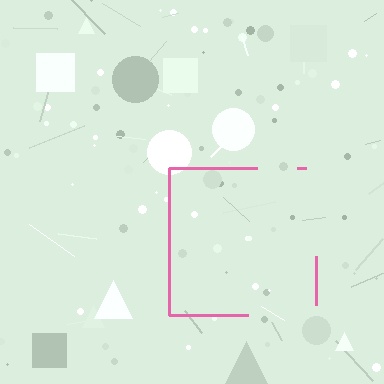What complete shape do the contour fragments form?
The contour fragments form a square.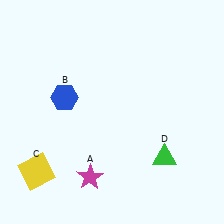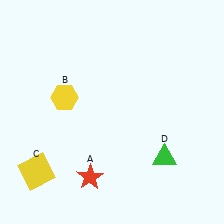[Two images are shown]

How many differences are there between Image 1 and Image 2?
There are 2 differences between the two images.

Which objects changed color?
A changed from magenta to red. B changed from blue to yellow.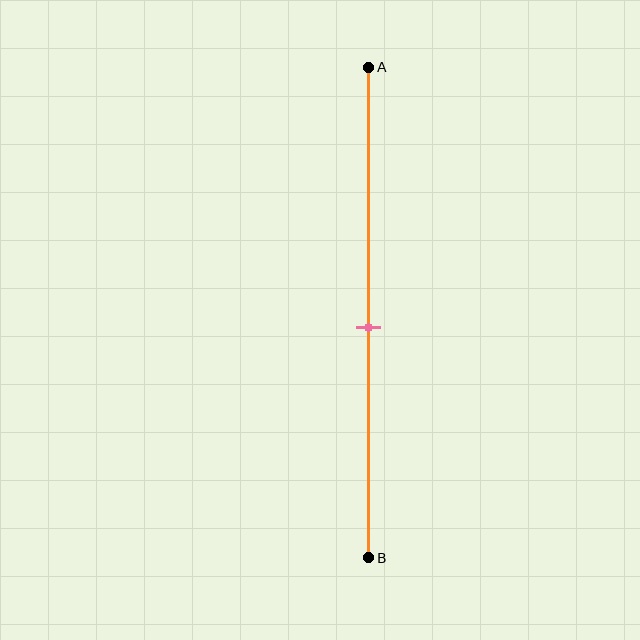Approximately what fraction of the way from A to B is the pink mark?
The pink mark is approximately 55% of the way from A to B.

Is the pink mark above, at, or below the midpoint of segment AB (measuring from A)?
The pink mark is below the midpoint of segment AB.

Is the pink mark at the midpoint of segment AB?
No, the mark is at about 55% from A, not at the 50% midpoint.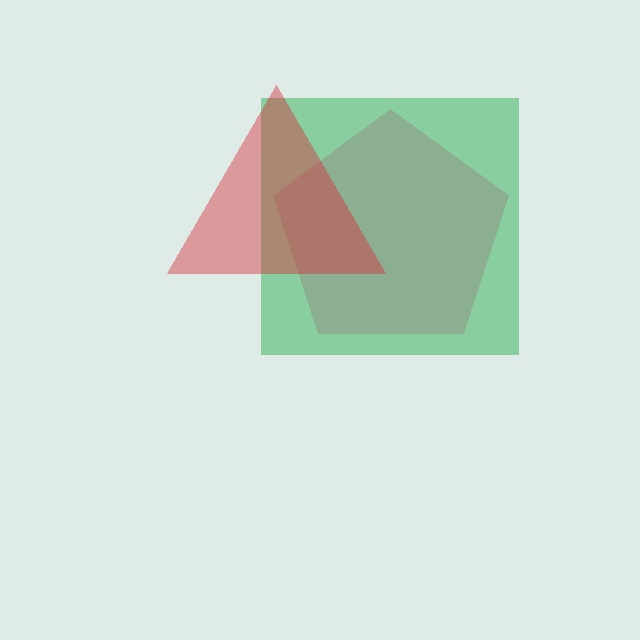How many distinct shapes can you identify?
There are 3 distinct shapes: a pink pentagon, a green square, a red triangle.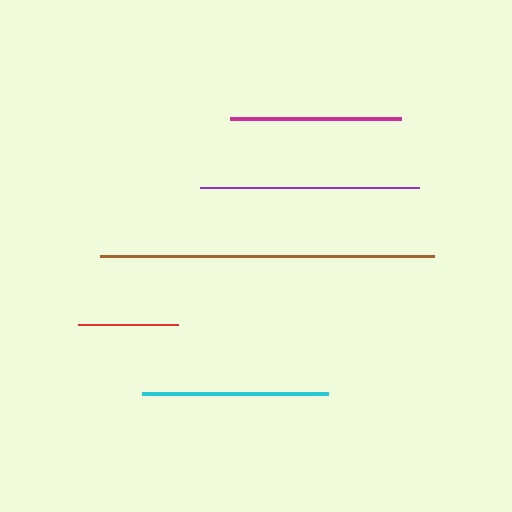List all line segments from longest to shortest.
From longest to shortest: brown, purple, cyan, magenta, red.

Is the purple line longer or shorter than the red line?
The purple line is longer than the red line.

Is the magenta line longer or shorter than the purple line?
The purple line is longer than the magenta line.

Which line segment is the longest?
The brown line is the longest at approximately 335 pixels.